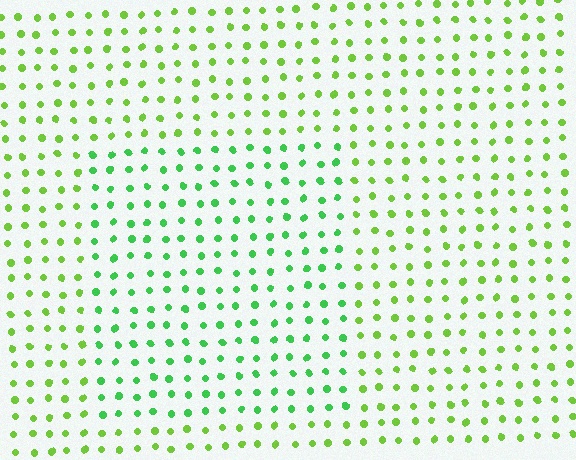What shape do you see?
I see a rectangle.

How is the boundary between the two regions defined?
The boundary is defined purely by a slight shift in hue (about 31 degrees). Spacing, size, and orientation are identical on both sides.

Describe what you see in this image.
The image is filled with small lime elements in a uniform arrangement. A rectangle-shaped region is visible where the elements are tinted to a slightly different hue, forming a subtle color boundary.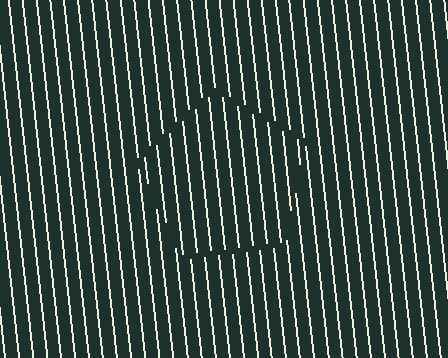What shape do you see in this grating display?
An illusory pentagon. The interior of the shape contains the same grating, shifted by half a period — the contour is defined by the phase discontinuity where line-ends from the inner and outer gratings abut.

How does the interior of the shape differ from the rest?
The interior of the shape contains the same grating, shifted by half a period — the contour is defined by the phase discontinuity where line-ends from the inner and outer gratings abut.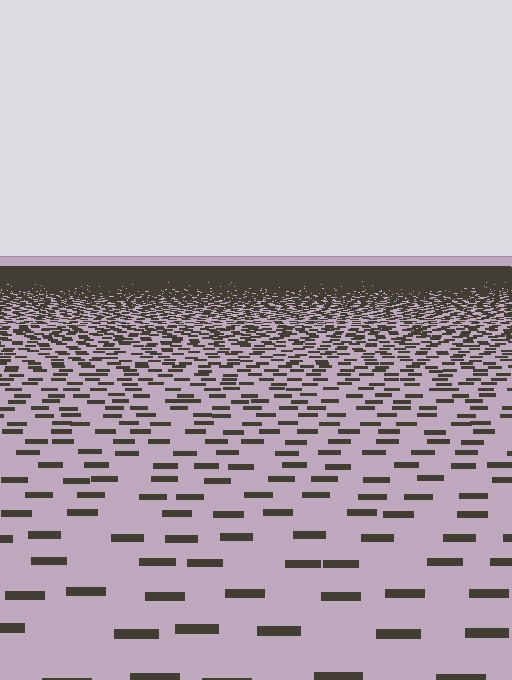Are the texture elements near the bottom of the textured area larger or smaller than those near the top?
Larger. Near the bottom, elements are closer to the viewer and appear at a bigger on-screen size.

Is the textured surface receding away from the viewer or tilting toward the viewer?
The surface is receding away from the viewer. Texture elements get smaller and denser toward the top.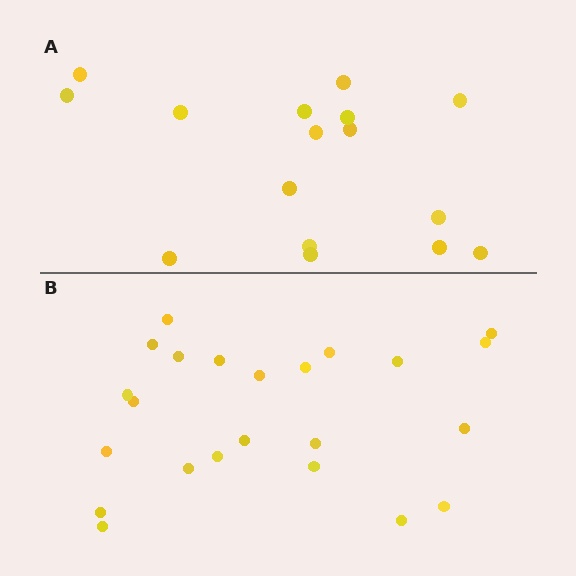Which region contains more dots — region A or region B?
Region B (the bottom region) has more dots.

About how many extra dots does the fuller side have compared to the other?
Region B has roughly 8 or so more dots than region A.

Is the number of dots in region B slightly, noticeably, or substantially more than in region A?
Region B has noticeably more, but not dramatically so. The ratio is roughly 1.4 to 1.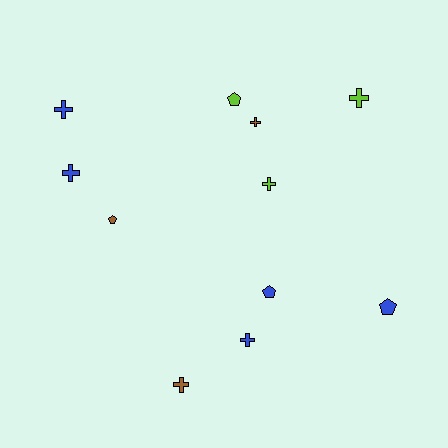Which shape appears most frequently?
Cross, with 7 objects.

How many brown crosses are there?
There are 2 brown crosses.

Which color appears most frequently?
Blue, with 5 objects.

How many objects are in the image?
There are 11 objects.